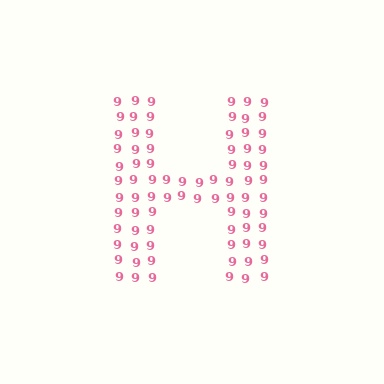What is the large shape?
The large shape is the letter H.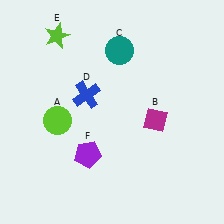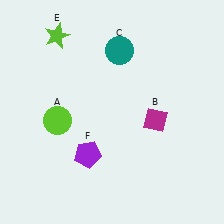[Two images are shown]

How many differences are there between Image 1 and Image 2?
There is 1 difference between the two images.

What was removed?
The blue cross (D) was removed in Image 2.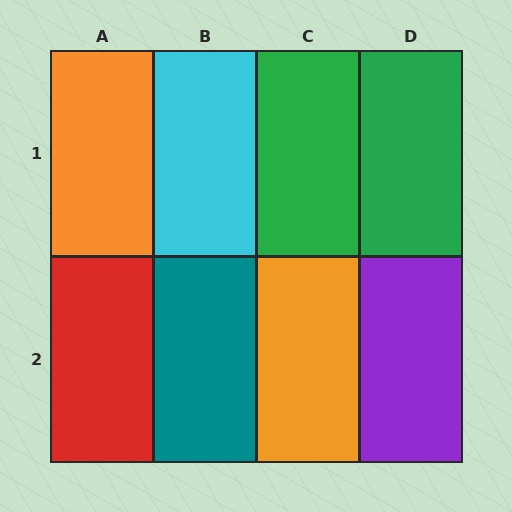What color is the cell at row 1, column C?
Green.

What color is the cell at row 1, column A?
Orange.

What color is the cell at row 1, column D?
Green.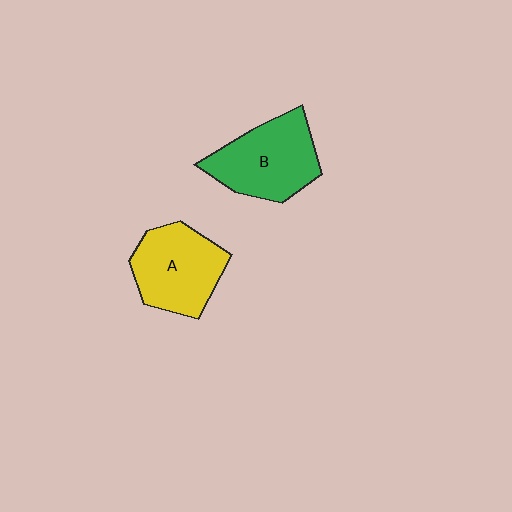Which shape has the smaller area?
Shape A (yellow).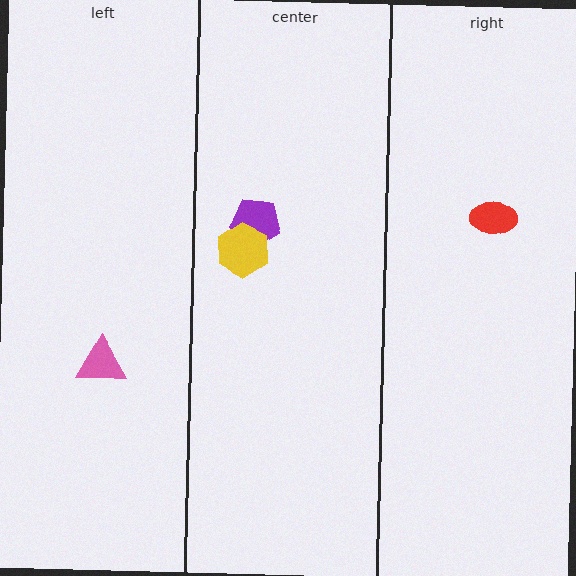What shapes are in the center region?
The purple pentagon, the yellow hexagon.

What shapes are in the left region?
The pink triangle.